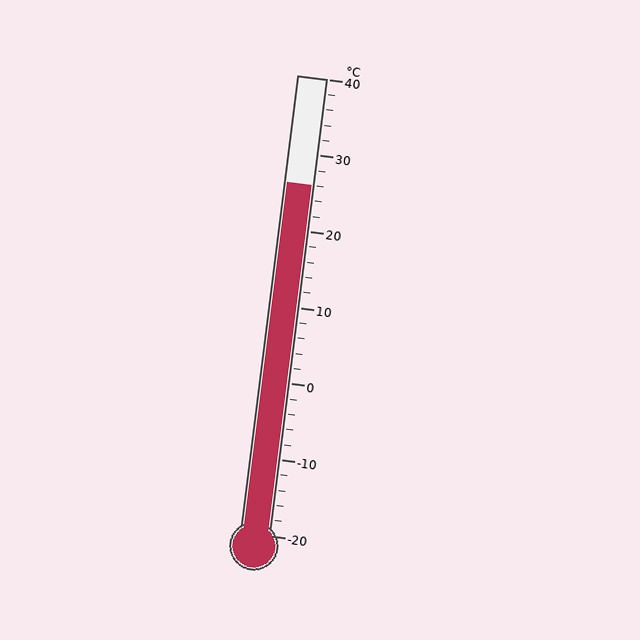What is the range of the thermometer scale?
The thermometer scale ranges from -20°C to 40°C.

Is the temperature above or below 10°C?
The temperature is above 10°C.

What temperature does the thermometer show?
The thermometer shows approximately 26°C.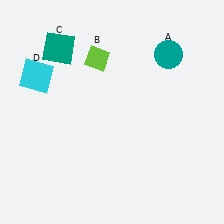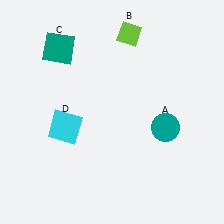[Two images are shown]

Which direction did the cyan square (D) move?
The cyan square (D) moved down.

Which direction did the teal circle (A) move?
The teal circle (A) moved down.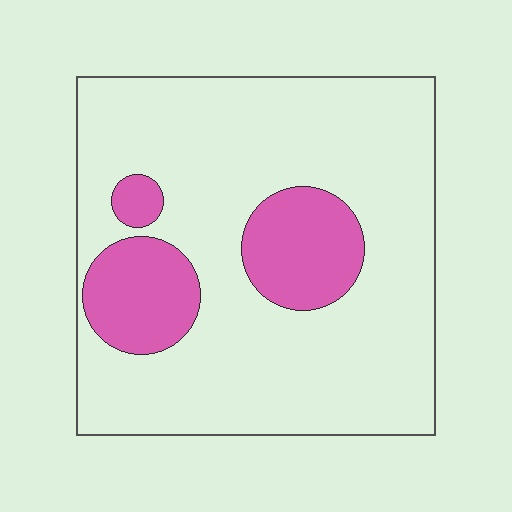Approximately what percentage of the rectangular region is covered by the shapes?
Approximately 20%.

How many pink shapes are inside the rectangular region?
3.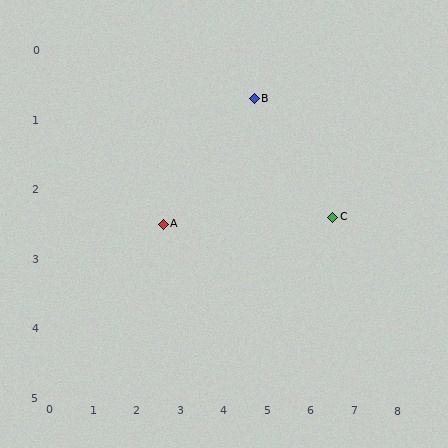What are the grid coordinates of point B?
Point B is at approximately (4.7, 0.7).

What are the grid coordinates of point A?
Point A is at approximately (2.6, 2.5).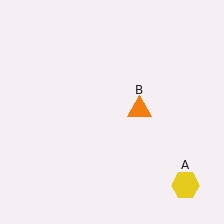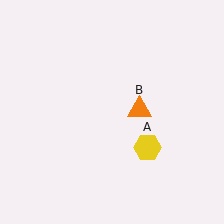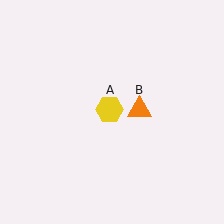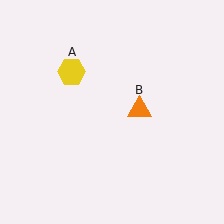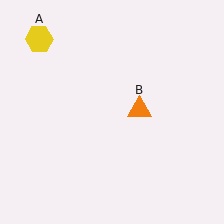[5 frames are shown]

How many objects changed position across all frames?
1 object changed position: yellow hexagon (object A).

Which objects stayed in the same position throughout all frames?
Orange triangle (object B) remained stationary.